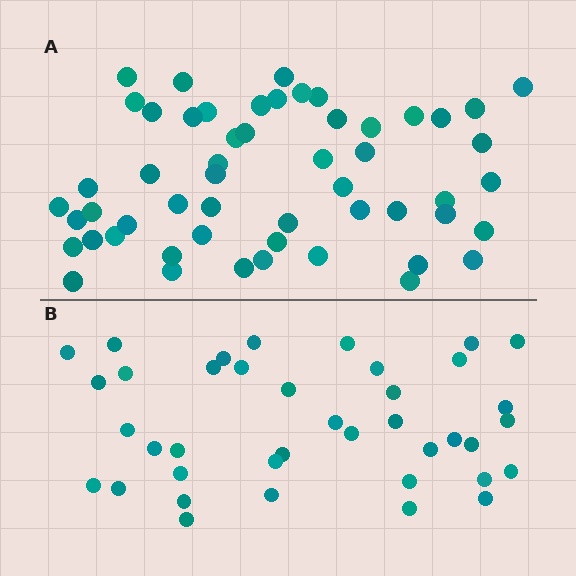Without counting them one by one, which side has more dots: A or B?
Region A (the top region) has more dots.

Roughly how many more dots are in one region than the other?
Region A has approximately 15 more dots than region B.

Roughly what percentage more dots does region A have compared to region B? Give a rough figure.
About 40% more.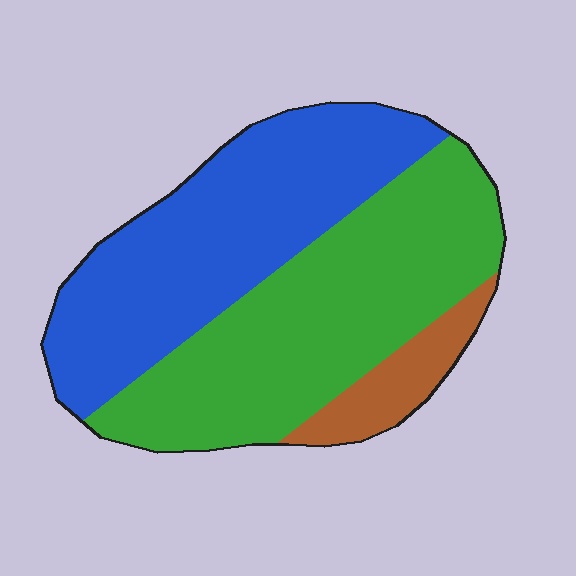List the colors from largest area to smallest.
From largest to smallest: green, blue, brown.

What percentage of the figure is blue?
Blue covers around 45% of the figure.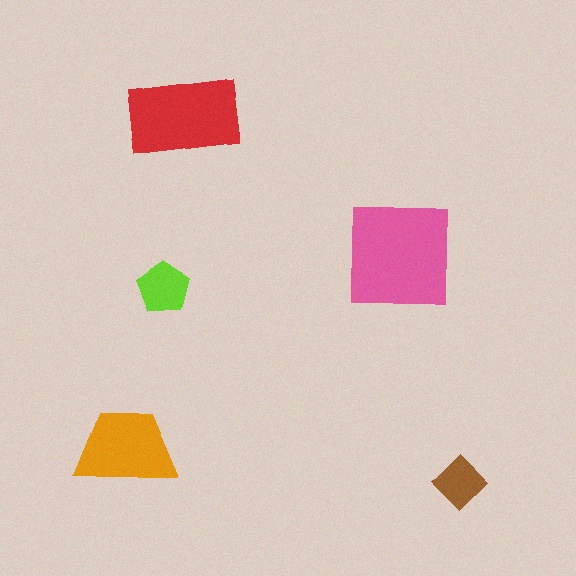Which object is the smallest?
The brown diamond.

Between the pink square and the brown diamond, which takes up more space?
The pink square.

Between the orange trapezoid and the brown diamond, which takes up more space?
The orange trapezoid.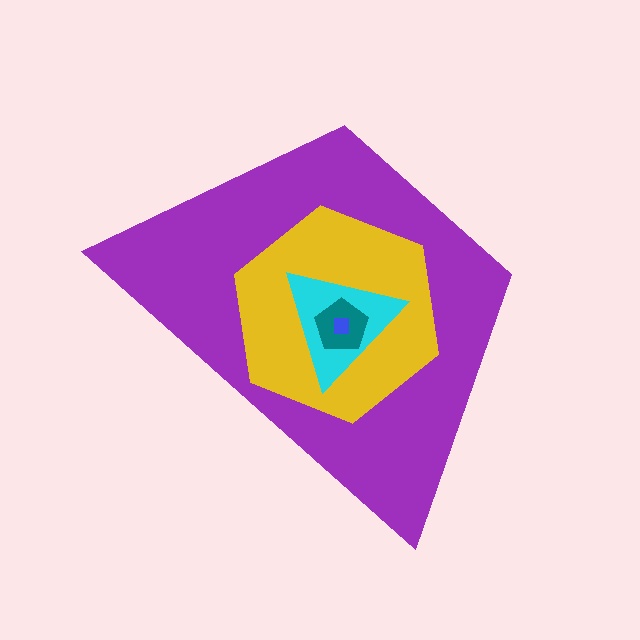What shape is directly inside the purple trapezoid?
The yellow hexagon.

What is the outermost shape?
The purple trapezoid.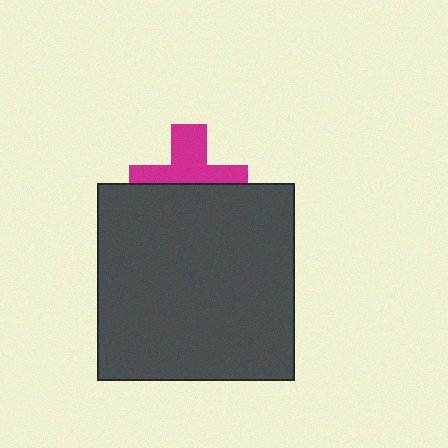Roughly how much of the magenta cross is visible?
About half of it is visible (roughly 50%).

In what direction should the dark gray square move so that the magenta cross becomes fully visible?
The dark gray square should move down. That is the shortest direction to clear the overlap and leave the magenta cross fully visible.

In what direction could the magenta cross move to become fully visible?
The magenta cross could move up. That would shift it out from behind the dark gray square entirely.